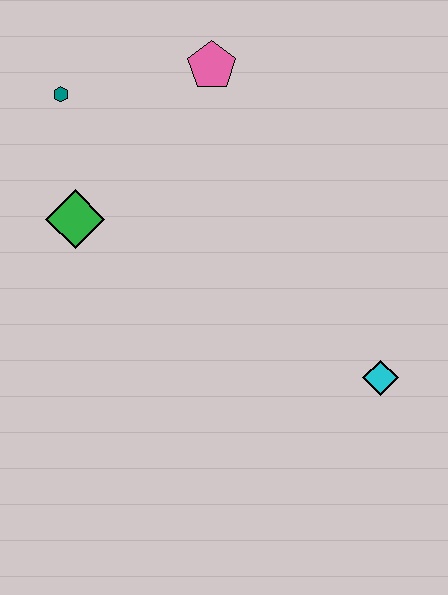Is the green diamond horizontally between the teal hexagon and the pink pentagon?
Yes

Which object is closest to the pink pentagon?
The teal hexagon is closest to the pink pentagon.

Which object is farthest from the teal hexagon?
The cyan diamond is farthest from the teal hexagon.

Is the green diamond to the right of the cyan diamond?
No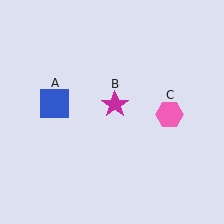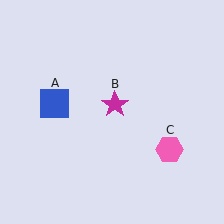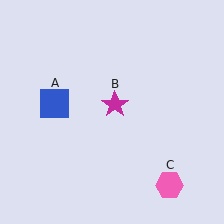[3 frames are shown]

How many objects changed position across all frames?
1 object changed position: pink hexagon (object C).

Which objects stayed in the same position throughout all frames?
Blue square (object A) and magenta star (object B) remained stationary.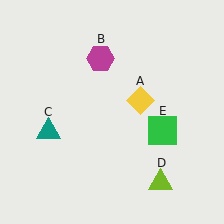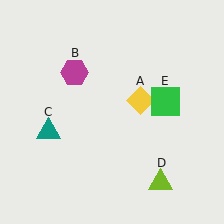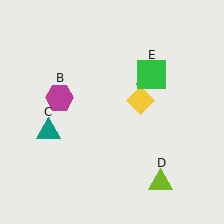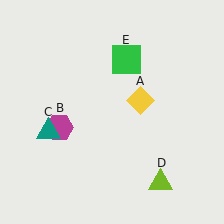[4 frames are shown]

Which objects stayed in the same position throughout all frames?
Yellow diamond (object A) and teal triangle (object C) and lime triangle (object D) remained stationary.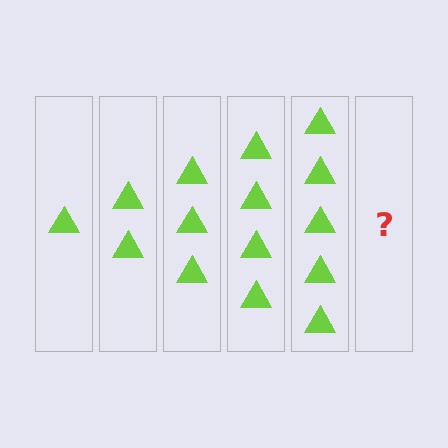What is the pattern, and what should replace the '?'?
The pattern is that each step adds one more triangle. The '?' should be 6 triangles.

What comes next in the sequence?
The next element should be 6 triangles.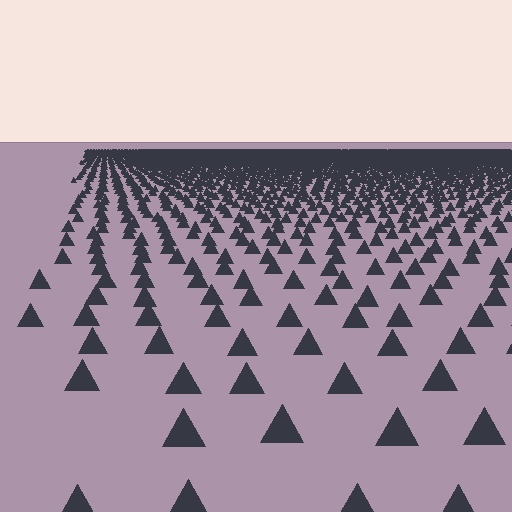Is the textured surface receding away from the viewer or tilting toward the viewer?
The surface is receding away from the viewer. Texture elements get smaller and denser toward the top.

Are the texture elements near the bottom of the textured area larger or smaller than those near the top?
Larger. Near the bottom, elements are closer to the viewer and appear at a bigger on-screen size.